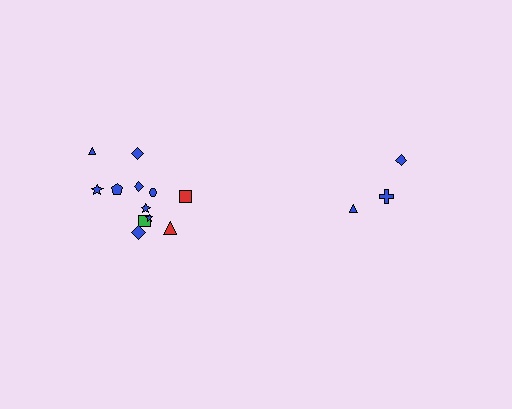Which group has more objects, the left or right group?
The left group.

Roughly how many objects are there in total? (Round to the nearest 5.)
Roughly 15 objects in total.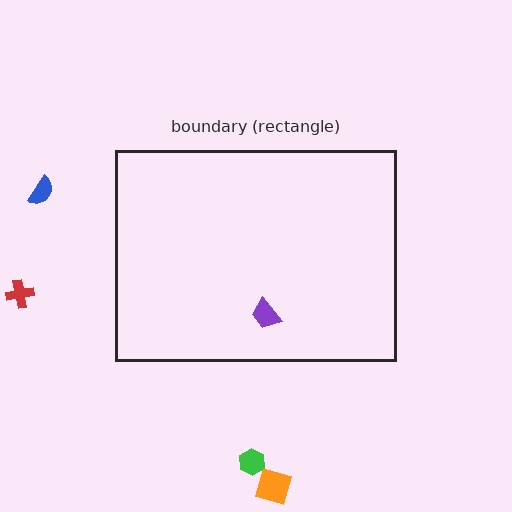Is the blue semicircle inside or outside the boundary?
Outside.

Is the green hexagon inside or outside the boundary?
Outside.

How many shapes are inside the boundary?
1 inside, 4 outside.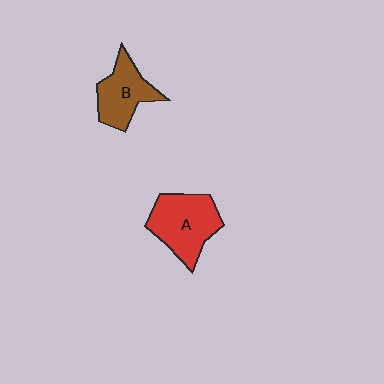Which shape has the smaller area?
Shape B (brown).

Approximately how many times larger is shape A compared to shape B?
Approximately 1.3 times.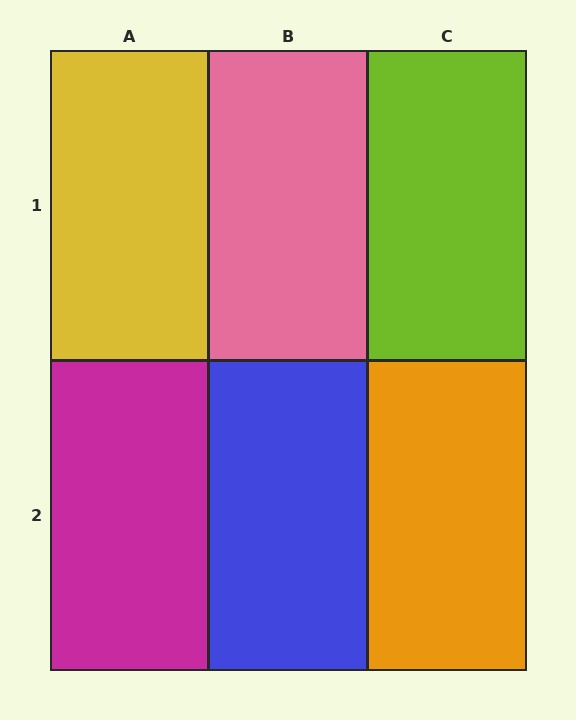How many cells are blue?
1 cell is blue.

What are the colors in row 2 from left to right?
Magenta, blue, orange.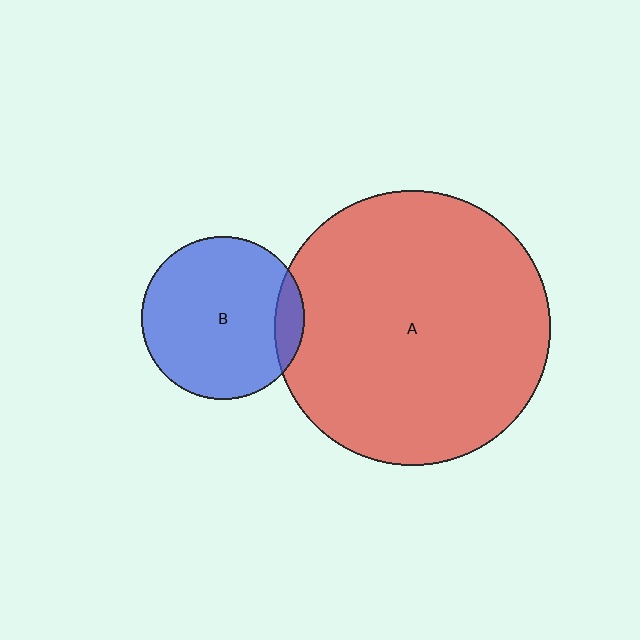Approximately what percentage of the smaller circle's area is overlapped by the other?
Approximately 10%.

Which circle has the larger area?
Circle A (red).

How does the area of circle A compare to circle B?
Approximately 2.9 times.